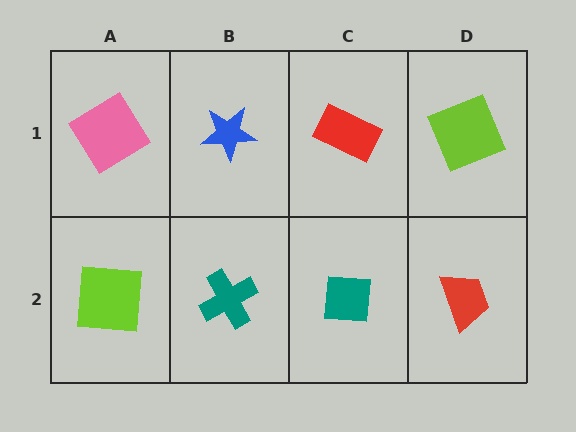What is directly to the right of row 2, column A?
A teal cross.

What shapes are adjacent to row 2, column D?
A lime square (row 1, column D), a teal square (row 2, column C).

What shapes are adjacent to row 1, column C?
A teal square (row 2, column C), a blue star (row 1, column B), a lime square (row 1, column D).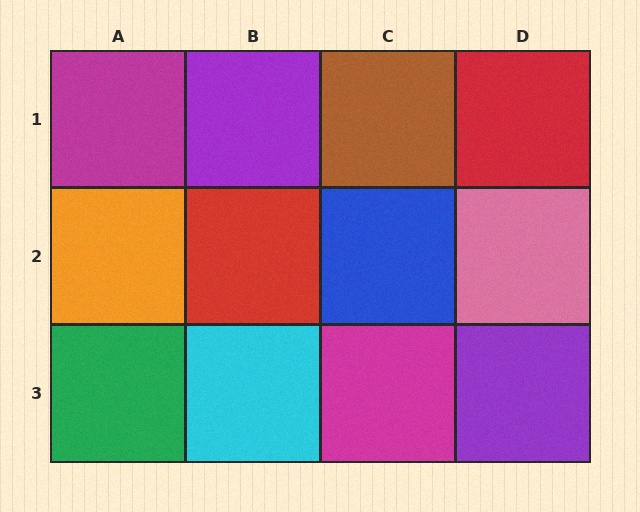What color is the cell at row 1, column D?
Red.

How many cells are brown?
1 cell is brown.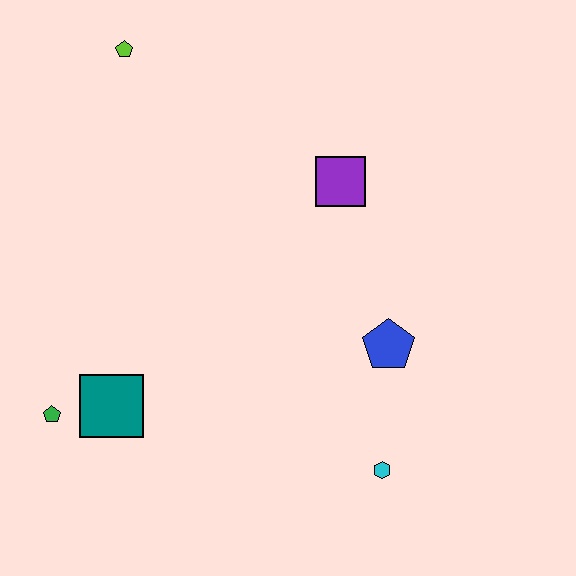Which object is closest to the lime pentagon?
The purple square is closest to the lime pentagon.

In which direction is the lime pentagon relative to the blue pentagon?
The lime pentagon is above the blue pentagon.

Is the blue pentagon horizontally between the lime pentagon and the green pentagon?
No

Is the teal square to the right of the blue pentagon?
No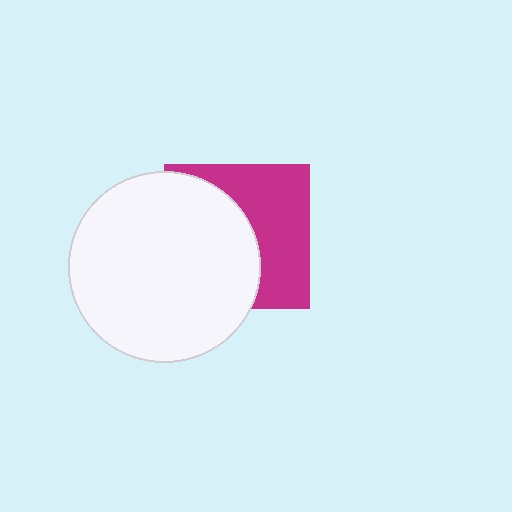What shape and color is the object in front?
The object in front is a white circle.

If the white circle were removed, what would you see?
You would see the complete magenta square.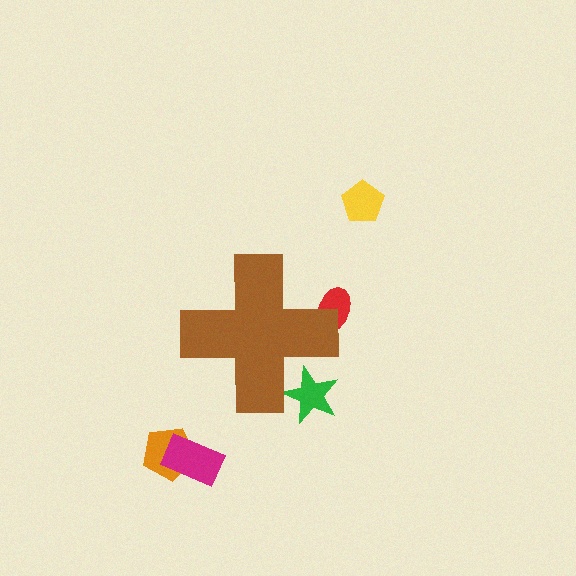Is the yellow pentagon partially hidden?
No, the yellow pentagon is fully visible.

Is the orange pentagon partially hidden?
No, the orange pentagon is fully visible.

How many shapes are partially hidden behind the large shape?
2 shapes are partially hidden.